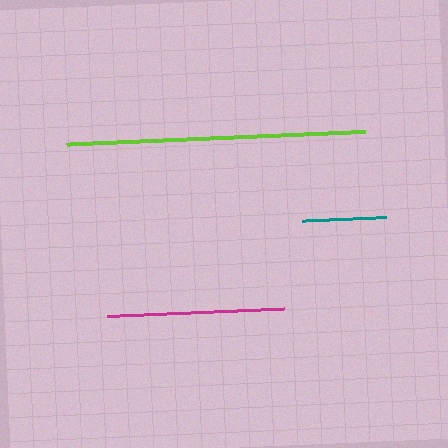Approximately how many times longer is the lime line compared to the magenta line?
The lime line is approximately 1.7 times the length of the magenta line.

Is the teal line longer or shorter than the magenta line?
The magenta line is longer than the teal line.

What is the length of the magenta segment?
The magenta segment is approximately 177 pixels long.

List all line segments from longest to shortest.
From longest to shortest: lime, magenta, teal.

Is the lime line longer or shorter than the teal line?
The lime line is longer than the teal line.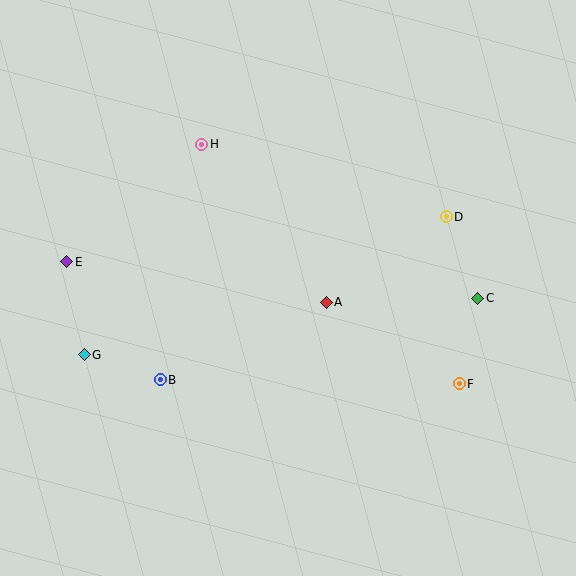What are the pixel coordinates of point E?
Point E is at (67, 262).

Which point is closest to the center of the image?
Point A at (326, 302) is closest to the center.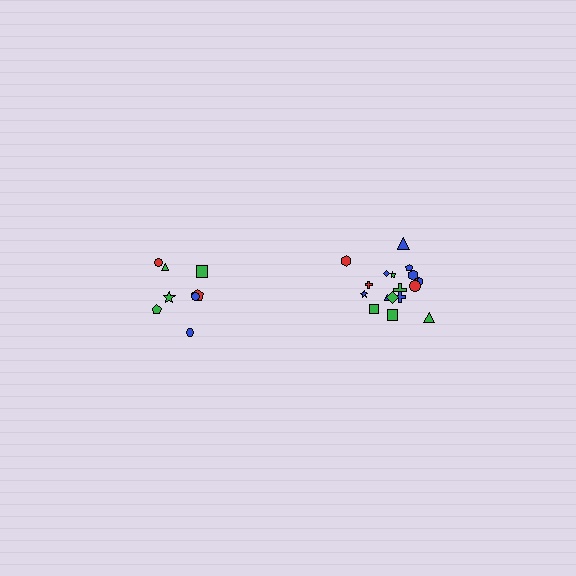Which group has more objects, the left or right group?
The right group.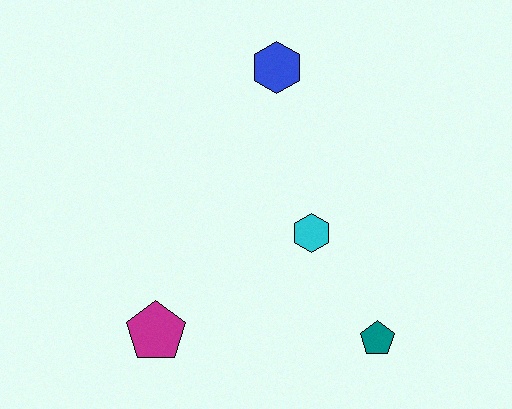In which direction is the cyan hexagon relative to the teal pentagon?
The cyan hexagon is above the teal pentagon.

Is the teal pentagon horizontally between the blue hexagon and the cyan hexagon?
No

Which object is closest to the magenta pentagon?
The cyan hexagon is closest to the magenta pentagon.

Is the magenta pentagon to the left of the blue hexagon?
Yes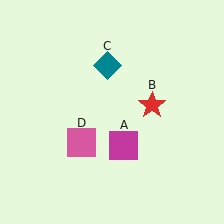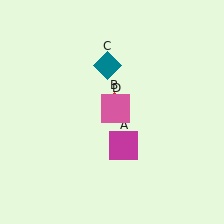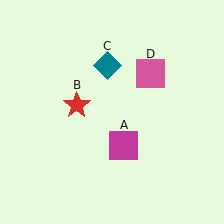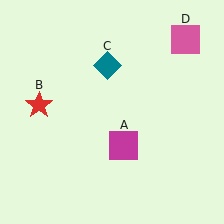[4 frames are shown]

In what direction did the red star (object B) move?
The red star (object B) moved left.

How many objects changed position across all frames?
2 objects changed position: red star (object B), pink square (object D).